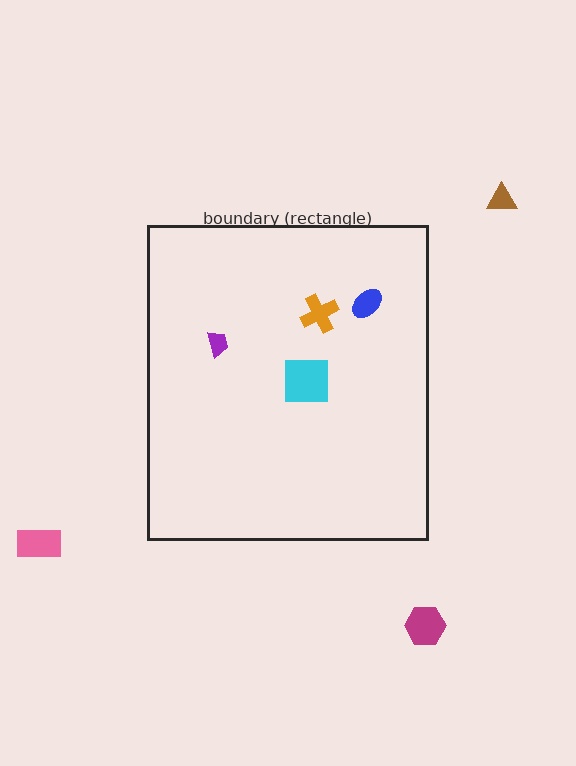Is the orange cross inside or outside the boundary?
Inside.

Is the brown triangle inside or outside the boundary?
Outside.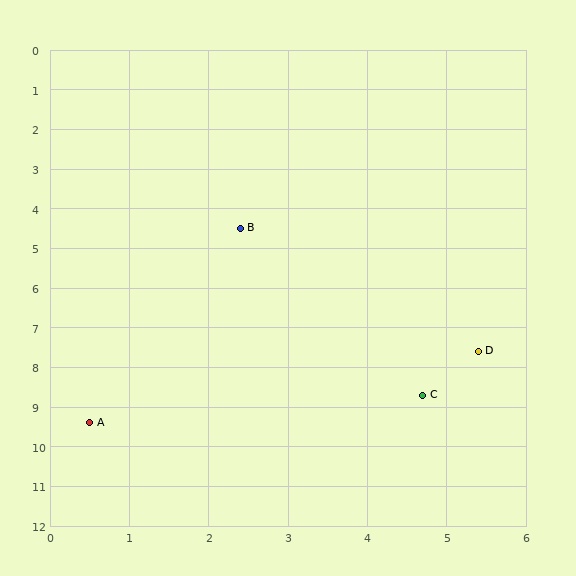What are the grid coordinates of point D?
Point D is at approximately (5.4, 7.6).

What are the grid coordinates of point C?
Point C is at approximately (4.7, 8.7).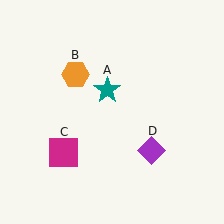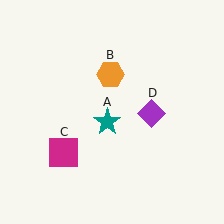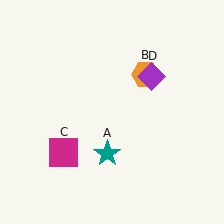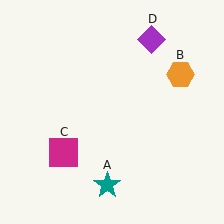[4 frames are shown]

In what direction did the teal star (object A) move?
The teal star (object A) moved down.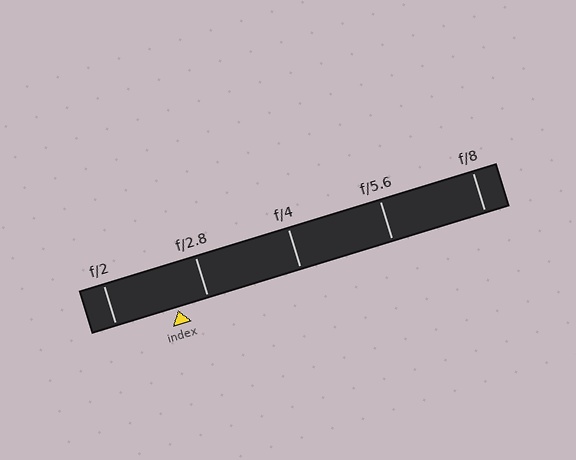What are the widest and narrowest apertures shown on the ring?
The widest aperture shown is f/2 and the narrowest is f/8.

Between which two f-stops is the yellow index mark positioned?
The index mark is between f/2 and f/2.8.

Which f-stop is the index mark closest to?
The index mark is closest to f/2.8.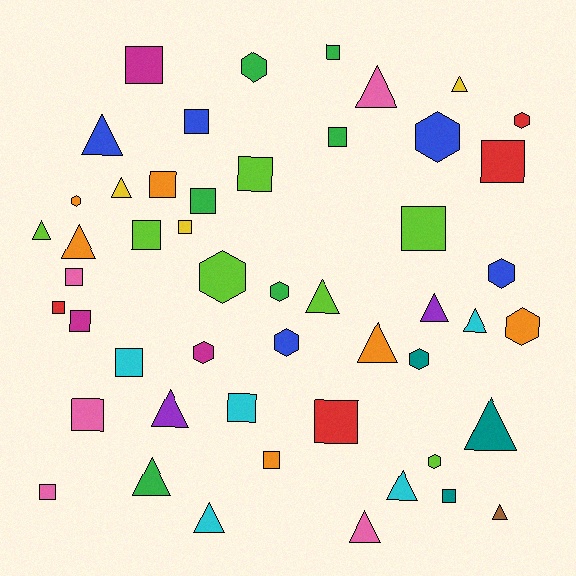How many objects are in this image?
There are 50 objects.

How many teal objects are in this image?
There are 3 teal objects.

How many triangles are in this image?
There are 17 triangles.